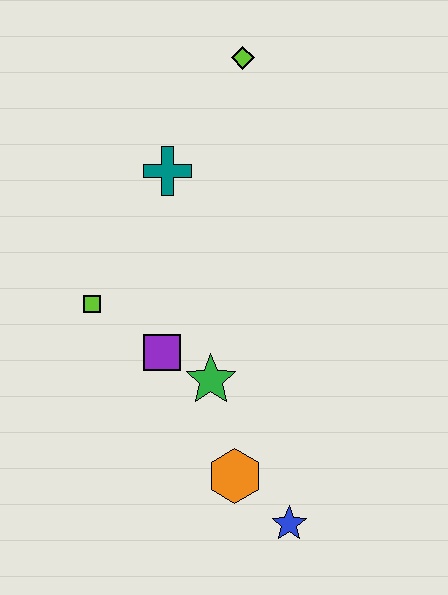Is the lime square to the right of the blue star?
No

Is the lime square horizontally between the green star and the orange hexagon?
No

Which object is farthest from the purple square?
The lime diamond is farthest from the purple square.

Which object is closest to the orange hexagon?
The blue star is closest to the orange hexagon.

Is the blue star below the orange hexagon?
Yes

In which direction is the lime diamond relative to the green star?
The lime diamond is above the green star.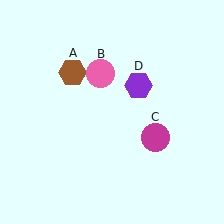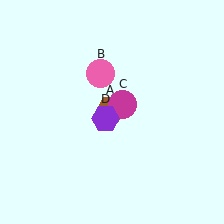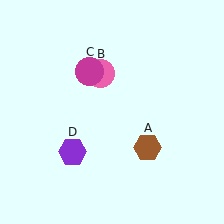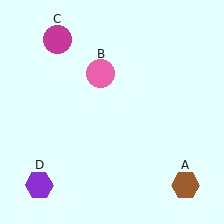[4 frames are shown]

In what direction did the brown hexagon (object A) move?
The brown hexagon (object A) moved down and to the right.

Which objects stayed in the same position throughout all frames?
Pink circle (object B) remained stationary.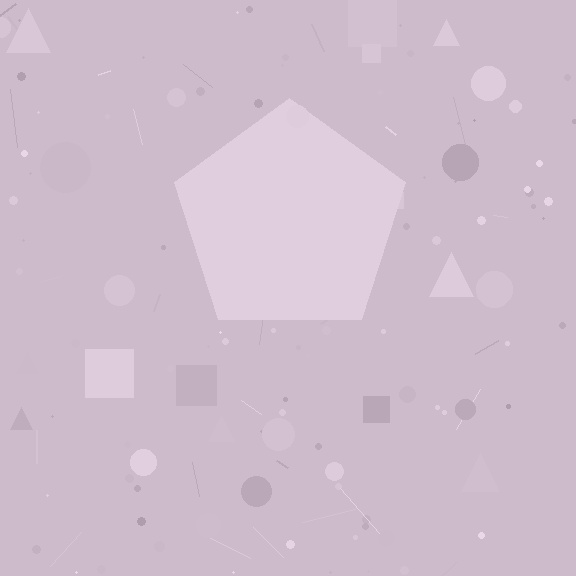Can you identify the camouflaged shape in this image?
The camouflaged shape is a pentagon.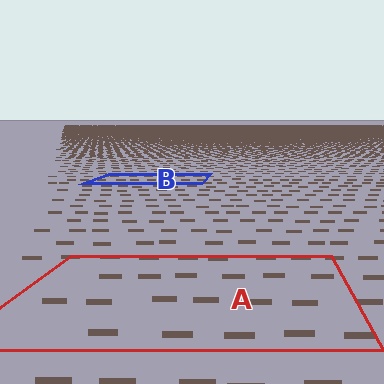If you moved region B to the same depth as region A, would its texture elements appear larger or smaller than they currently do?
They would appear larger. At a closer depth, the same texture elements are projected at a bigger on-screen size.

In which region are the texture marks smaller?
The texture marks are smaller in region B, because it is farther away.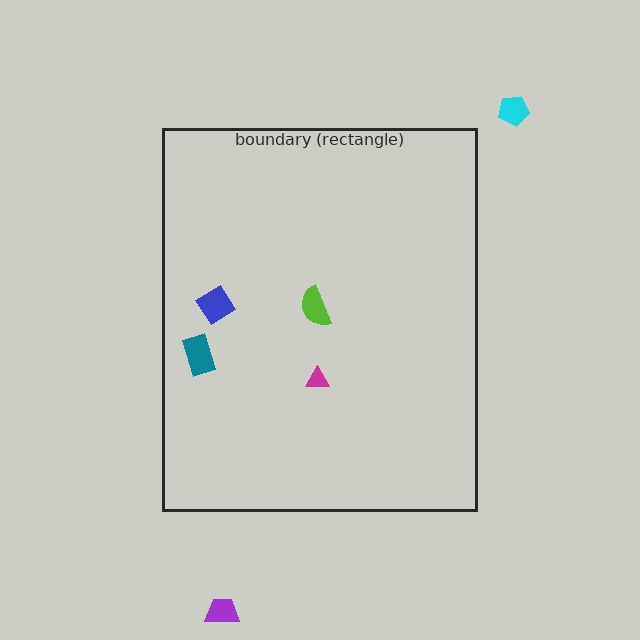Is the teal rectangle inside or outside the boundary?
Inside.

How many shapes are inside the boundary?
4 inside, 2 outside.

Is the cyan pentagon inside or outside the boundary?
Outside.